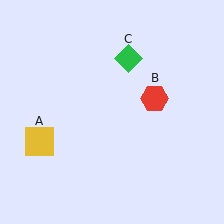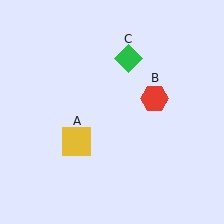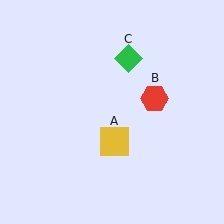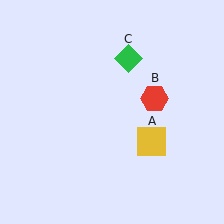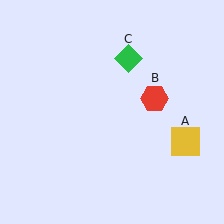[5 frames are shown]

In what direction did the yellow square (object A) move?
The yellow square (object A) moved right.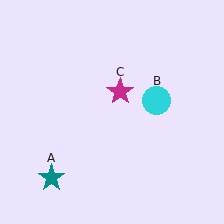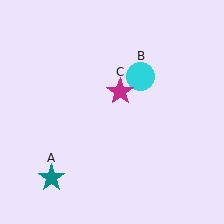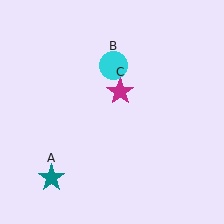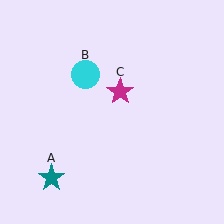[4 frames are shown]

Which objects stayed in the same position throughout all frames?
Teal star (object A) and magenta star (object C) remained stationary.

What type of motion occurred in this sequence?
The cyan circle (object B) rotated counterclockwise around the center of the scene.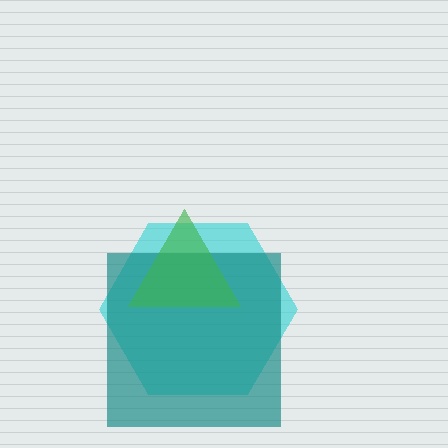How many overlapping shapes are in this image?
There are 3 overlapping shapes in the image.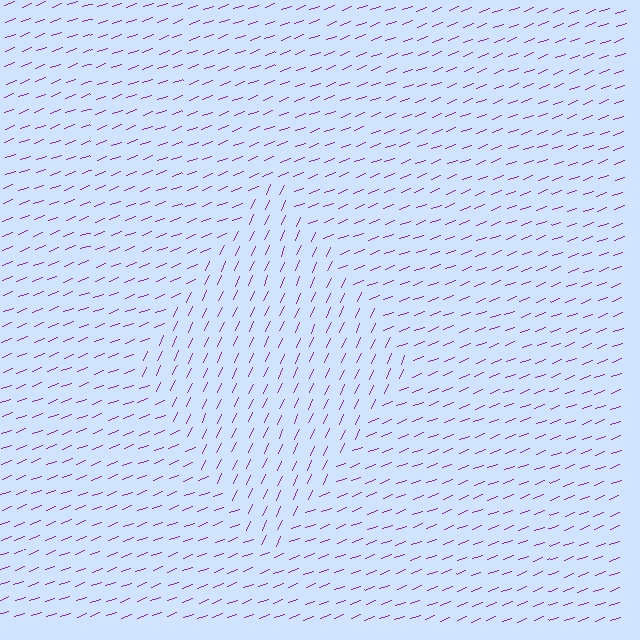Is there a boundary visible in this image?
Yes, there is a texture boundary formed by a change in line orientation.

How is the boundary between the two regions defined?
The boundary is defined purely by a change in line orientation (approximately 45 degrees difference). All lines are the same color and thickness.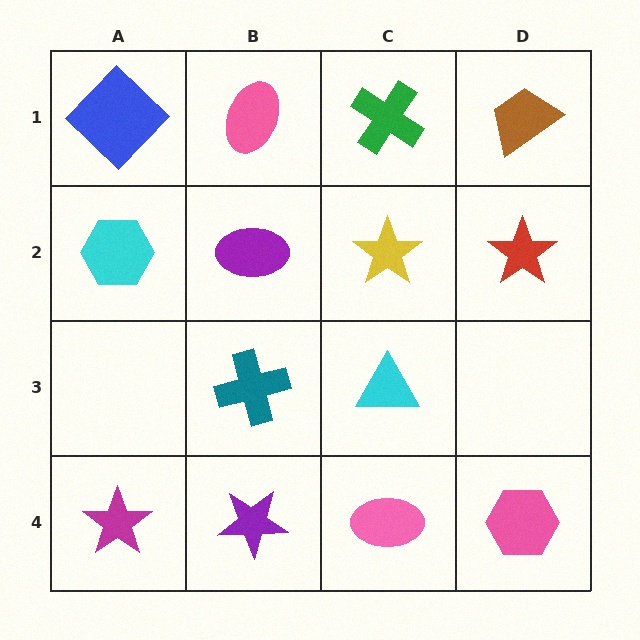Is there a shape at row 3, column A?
No, that cell is empty.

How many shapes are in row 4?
4 shapes.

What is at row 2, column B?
A purple ellipse.